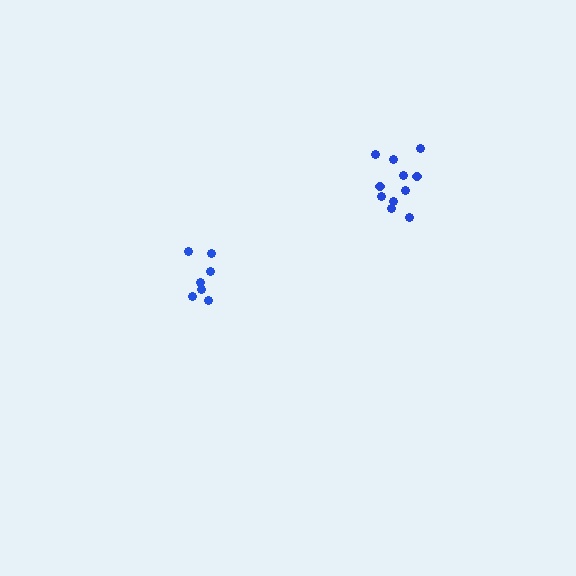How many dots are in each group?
Group 1: 11 dots, Group 2: 7 dots (18 total).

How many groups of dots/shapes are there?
There are 2 groups.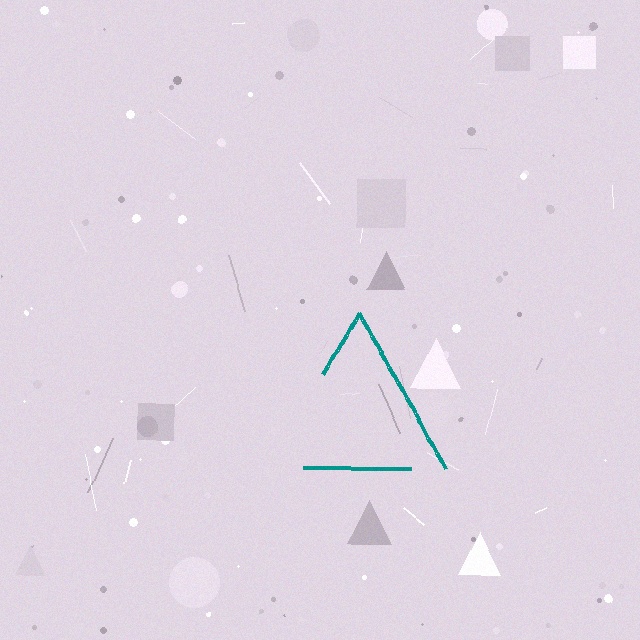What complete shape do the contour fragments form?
The contour fragments form a triangle.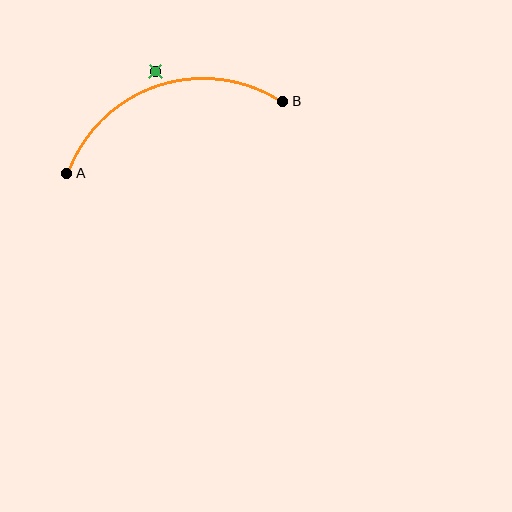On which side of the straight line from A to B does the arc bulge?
The arc bulges above the straight line connecting A and B.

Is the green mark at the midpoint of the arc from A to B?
No — the green mark does not lie on the arc at all. It sits slightly outside the curve.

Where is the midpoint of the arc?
The arc midpoint is the point on the curve farthest from the straight line joining A and B. It sits above that line.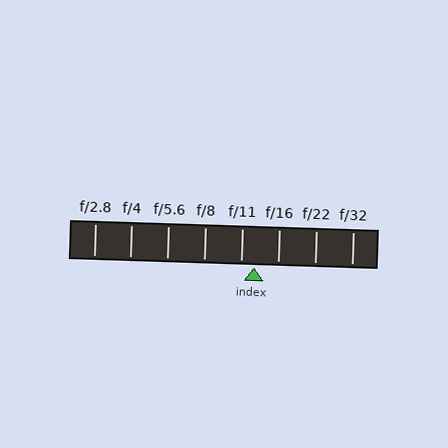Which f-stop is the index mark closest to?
The index mark is closest to f/11.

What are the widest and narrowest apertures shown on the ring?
The widest aperture shown is f/2.8 and the narrowest is f/32.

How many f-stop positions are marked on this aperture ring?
There are 8 f-stop positions marked.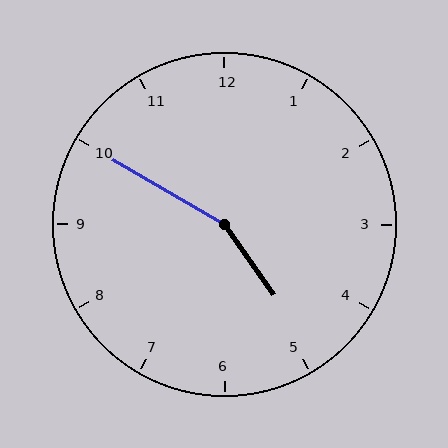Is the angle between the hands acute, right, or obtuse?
It is obtuse.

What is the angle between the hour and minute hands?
Approximately 155 degrees.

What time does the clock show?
4:50.